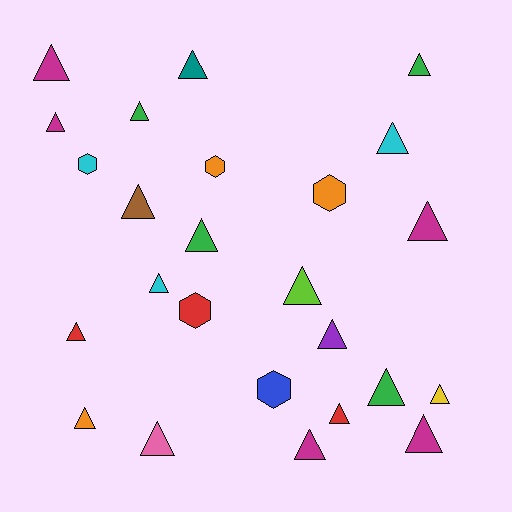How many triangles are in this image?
There are 20 triangles.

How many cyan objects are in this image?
There are 3 cyan objects.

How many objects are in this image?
There are 25 objects.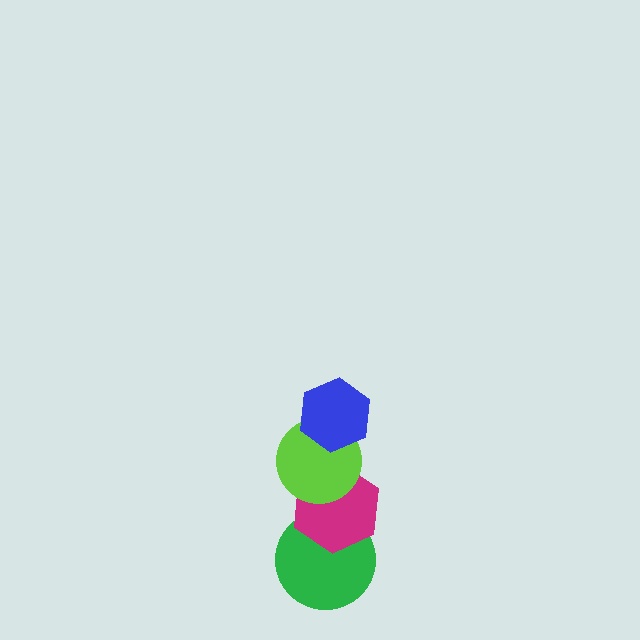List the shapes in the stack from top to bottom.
From top to bottom: the blue hexagon, the lime circle, the magenta hexagon, the green circle.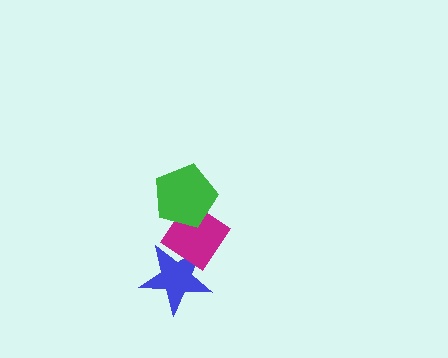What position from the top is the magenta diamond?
The magenta diamond is 2nd from the top.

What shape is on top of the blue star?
The magenta diamond is on top of the blue star.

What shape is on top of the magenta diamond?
The green pentagon is on top of the magenta diamond.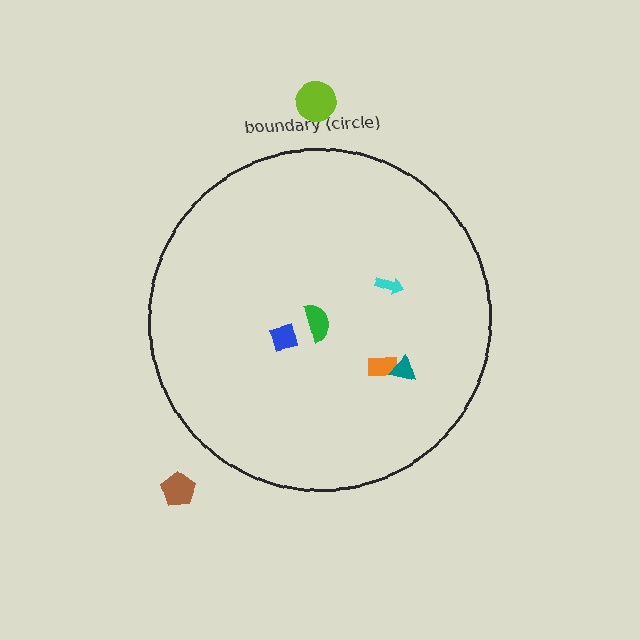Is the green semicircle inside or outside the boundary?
Inside.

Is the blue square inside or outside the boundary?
Inside.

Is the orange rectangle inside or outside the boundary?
Inside.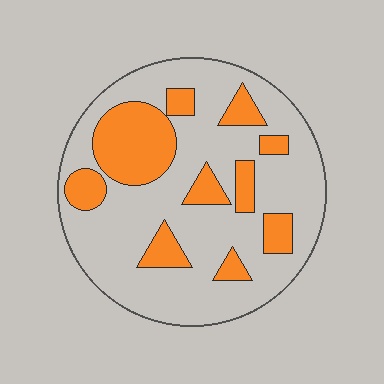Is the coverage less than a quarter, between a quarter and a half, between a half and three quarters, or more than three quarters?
Between a quarter and a half.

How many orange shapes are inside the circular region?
10.